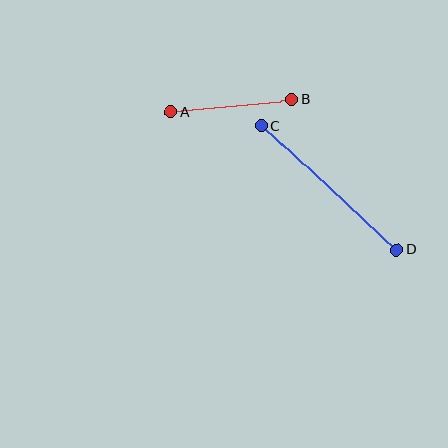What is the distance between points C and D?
The distance is approximately 184 pixels.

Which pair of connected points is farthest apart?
Points C and D are farthest apart.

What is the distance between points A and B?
The distance is approximately 122 pixels.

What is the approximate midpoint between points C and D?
The midpoint is at approximately (329, 188) pixels.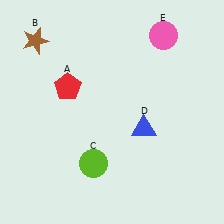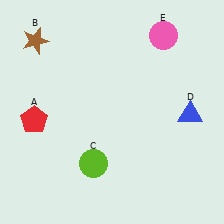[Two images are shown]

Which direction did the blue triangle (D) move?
The blue triangle (D) moved right.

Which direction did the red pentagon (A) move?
The red pentagon (A) moved left.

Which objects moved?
The objects that moved are: the red pentagon (A), the blue triangle (D).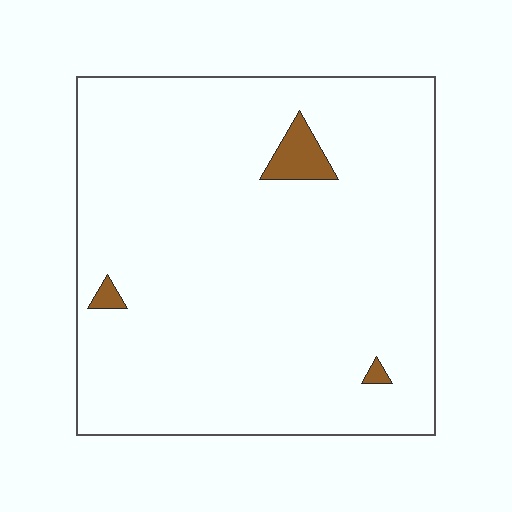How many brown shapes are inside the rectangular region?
3.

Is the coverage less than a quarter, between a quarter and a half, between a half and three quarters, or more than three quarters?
Less than a quarter.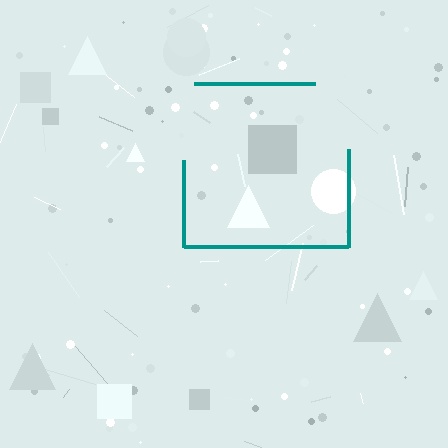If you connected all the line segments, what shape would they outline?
They would outline a square.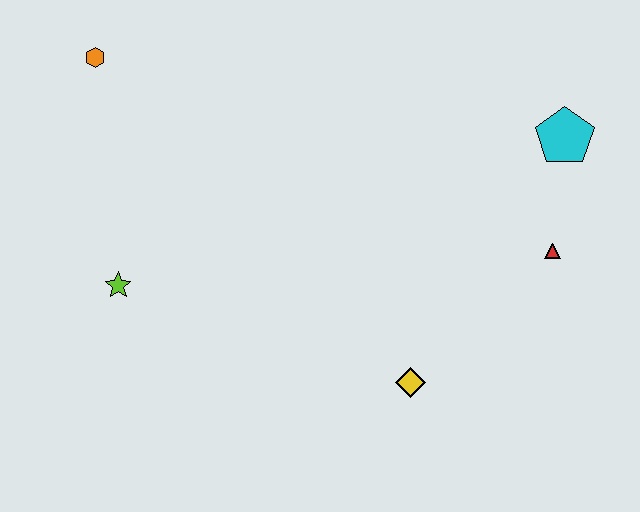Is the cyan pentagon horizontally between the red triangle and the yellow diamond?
No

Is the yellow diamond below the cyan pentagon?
Yes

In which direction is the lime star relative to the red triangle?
The lime star is to the left of the red triangle.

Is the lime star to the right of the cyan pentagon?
No